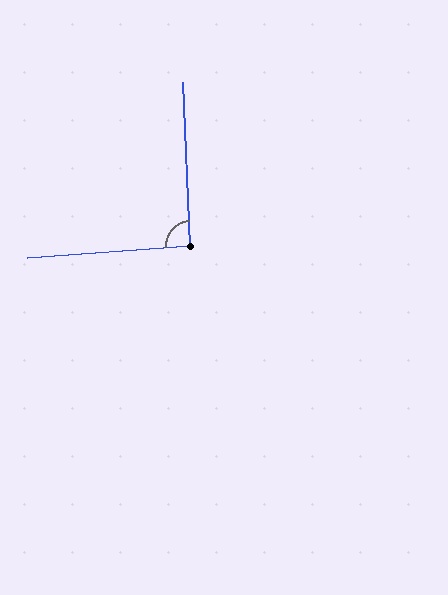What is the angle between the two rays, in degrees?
Approximately 92 degrees.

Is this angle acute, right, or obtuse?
It is approximately a right angle.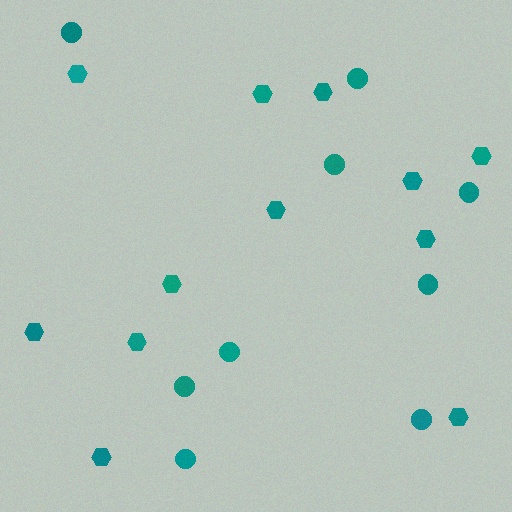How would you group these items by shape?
There are 2 groups: one group of hexagons (12) and one group of circles (9).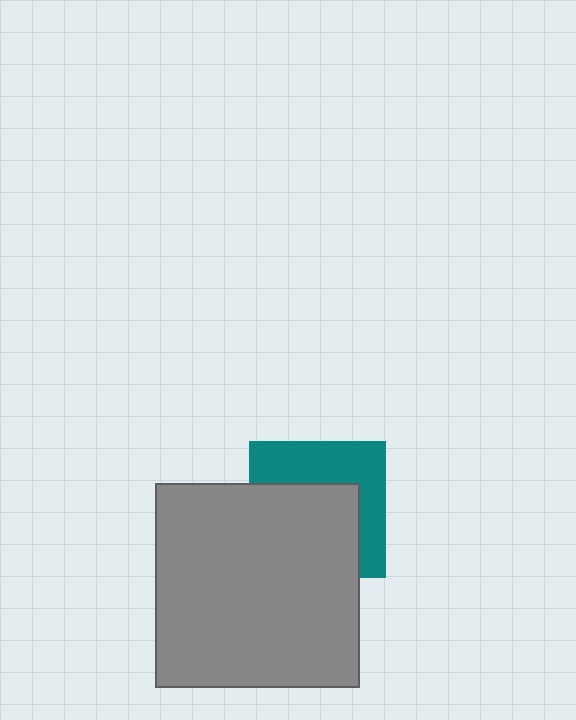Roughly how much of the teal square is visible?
A small part of it is visible (roughly 44%).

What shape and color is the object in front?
The object in front is a gray square.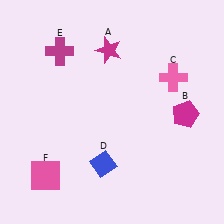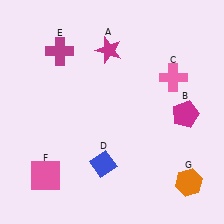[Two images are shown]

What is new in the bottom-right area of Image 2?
An orange hexagon (G) was added in the bottom-right area of Image 2.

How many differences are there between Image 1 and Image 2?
There is 1 difference between the two images.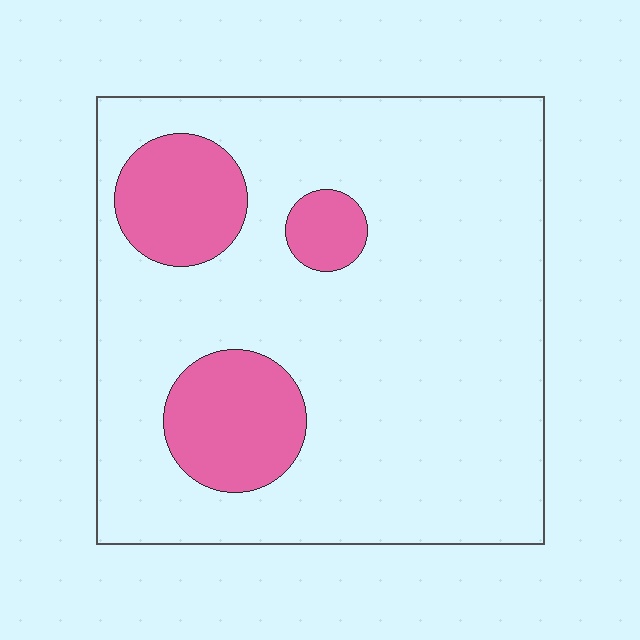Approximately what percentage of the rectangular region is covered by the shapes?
Approximately 20%.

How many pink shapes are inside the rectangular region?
3.